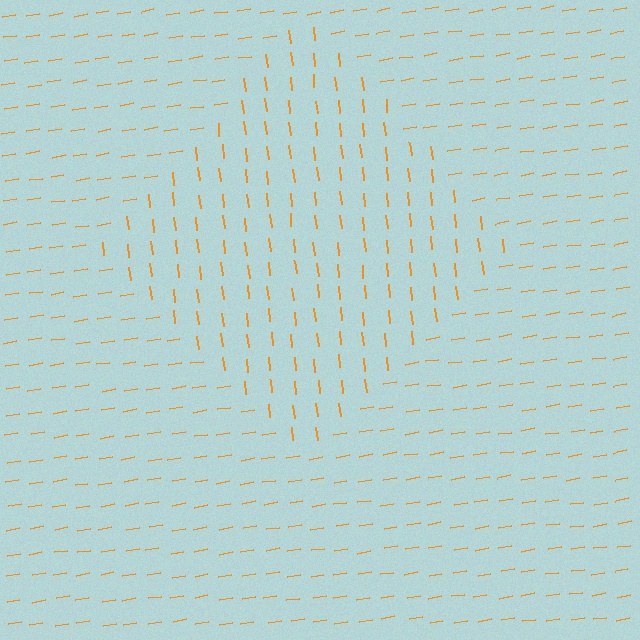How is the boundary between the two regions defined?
The boundary is defined purely by a change in line orientation (approximately 87 degrees difference). All lines are the same color and thickness.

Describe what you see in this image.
The image is filled with small orange line segments. A diamond region in the image has lines oriented differently from the surrounding lines, creating a visible texture boundary.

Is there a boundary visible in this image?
Yes, there is a texture boundary formed by a change in line orientation.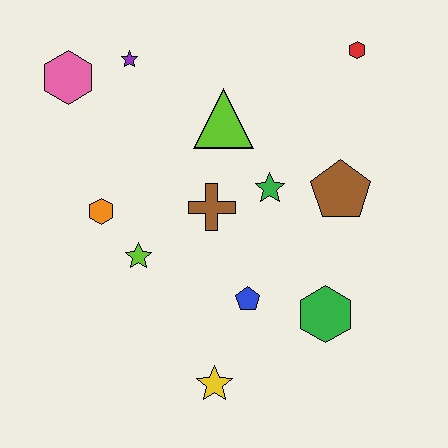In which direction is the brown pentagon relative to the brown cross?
The brown pentagon is to the right of the brown cross.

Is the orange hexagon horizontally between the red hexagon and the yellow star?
No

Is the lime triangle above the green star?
Yes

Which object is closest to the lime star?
The orange hexagon is closest to the lime star.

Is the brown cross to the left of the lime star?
No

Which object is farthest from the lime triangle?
The yellow star is farthest from the lime triangle.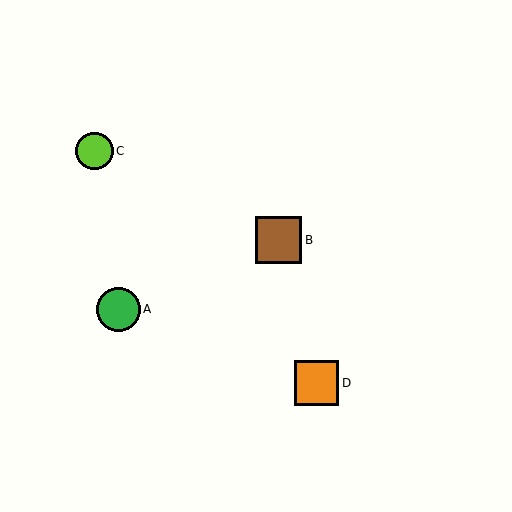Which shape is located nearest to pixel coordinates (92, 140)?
The lime circle (labeled C) at (94, 151) is nearest to that location.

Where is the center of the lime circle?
The center of the lime circle is at (94, 151).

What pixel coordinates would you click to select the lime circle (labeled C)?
Click at (94, 151) to select the lime circle C.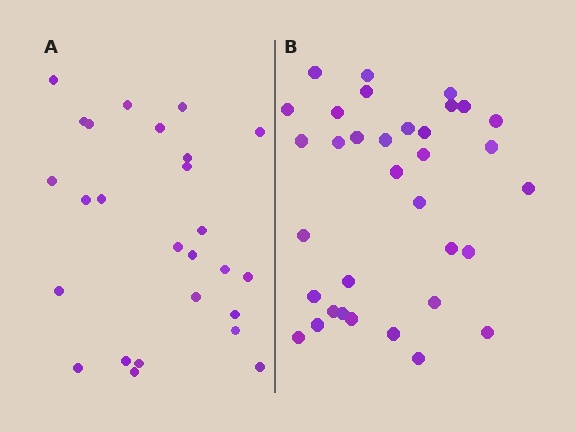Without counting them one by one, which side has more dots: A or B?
Region B (the right region) has more dots.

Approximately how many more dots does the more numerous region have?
Region B has roughly 8 or so more dots than region A.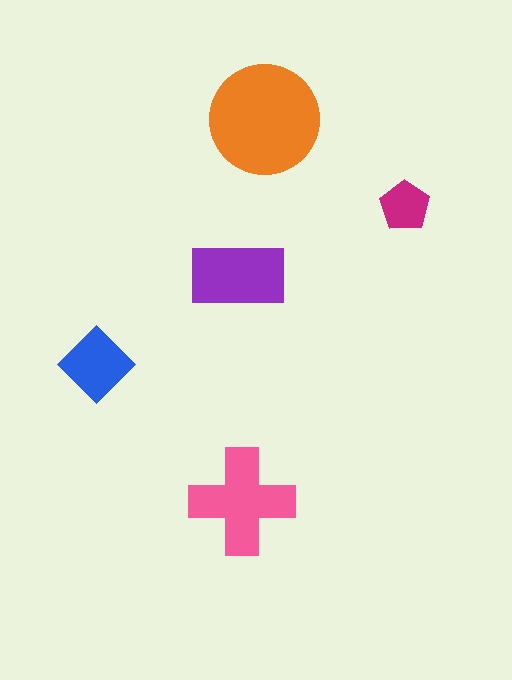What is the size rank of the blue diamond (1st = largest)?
4th.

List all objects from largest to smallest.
The orange circle, the pink cross, the purple rectangle, the blue diamond, the magenta pentagon.